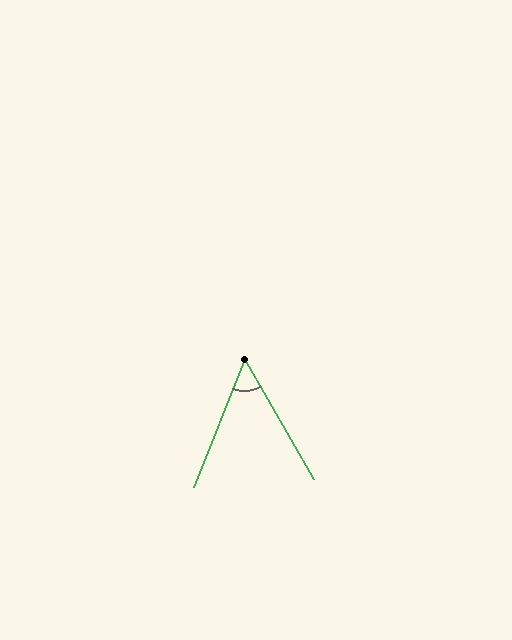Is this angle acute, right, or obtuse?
It is acute.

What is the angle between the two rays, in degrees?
Approximately 51 degrees.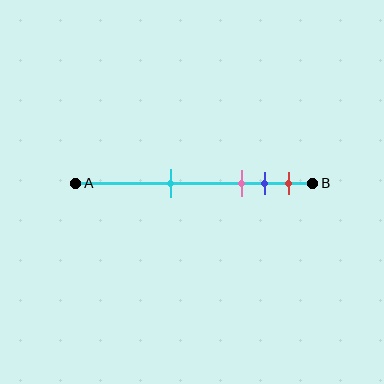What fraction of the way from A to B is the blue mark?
The blue mark is approximately 80% (0.8) of the way from A to B.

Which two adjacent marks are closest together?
The blue and red marks are the closest adjacent pair.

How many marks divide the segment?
There are 4 marks dividing the segment.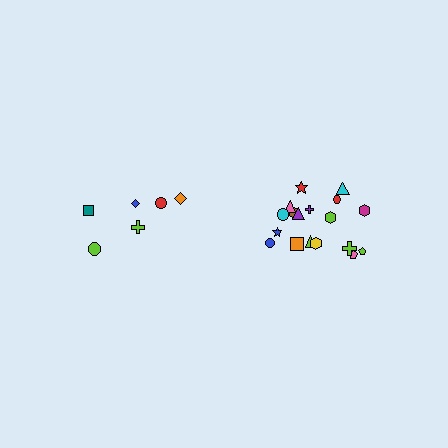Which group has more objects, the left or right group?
The right group.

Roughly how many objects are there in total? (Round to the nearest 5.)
Roughly 25 objects in total.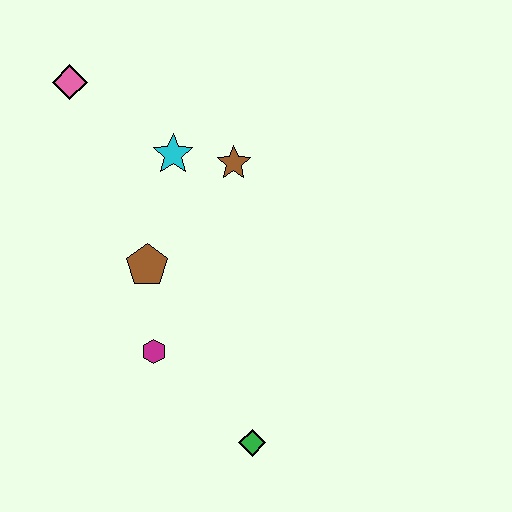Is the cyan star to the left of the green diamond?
Yes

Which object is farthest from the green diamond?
The pink diamond is farthest from the green diamond.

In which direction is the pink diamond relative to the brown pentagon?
The pink diamond is above the brown pentagon.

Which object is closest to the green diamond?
The magenta hexagon is closest to the green diamond.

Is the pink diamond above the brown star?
Yes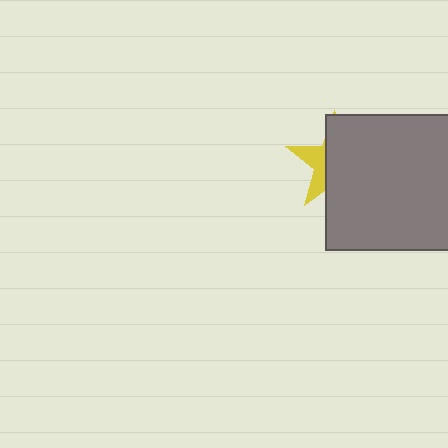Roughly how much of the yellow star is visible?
A small part of it is visible (roughly 32%).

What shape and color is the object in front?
The object in front is a gray square.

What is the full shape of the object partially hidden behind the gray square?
The partially hidden object is a yellow star.